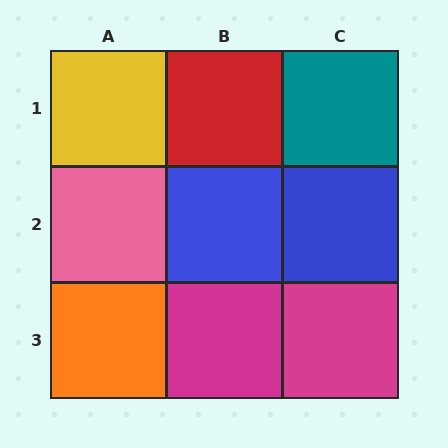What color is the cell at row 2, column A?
Pink.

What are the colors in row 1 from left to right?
Yellow, red, teal.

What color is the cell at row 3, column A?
Orange.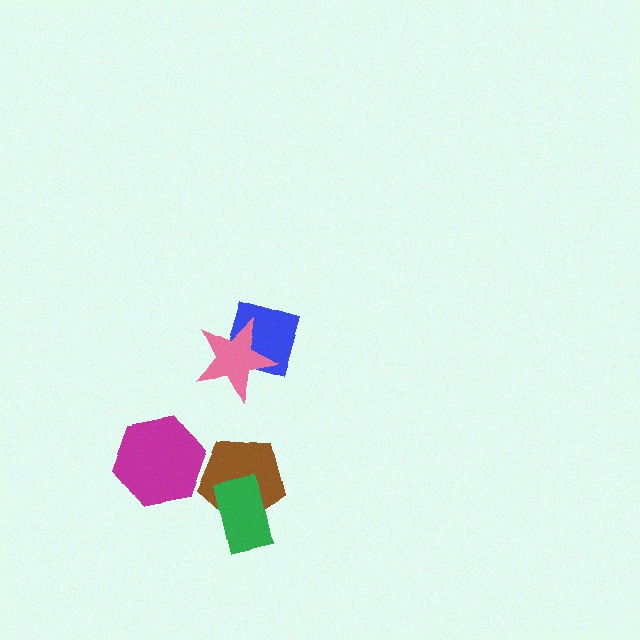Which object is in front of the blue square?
The pink star is in front of the blue square.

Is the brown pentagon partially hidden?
Yes, it is partially covered by another shape.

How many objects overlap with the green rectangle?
1 object overlaps with the green rectangle.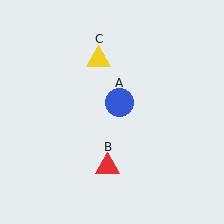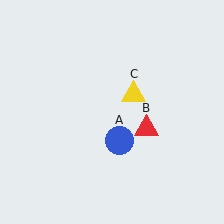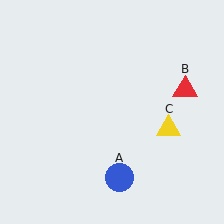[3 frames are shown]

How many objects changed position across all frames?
3 objects changed position: blue circle (object A), red triangle (object B), yellow triangle (object C).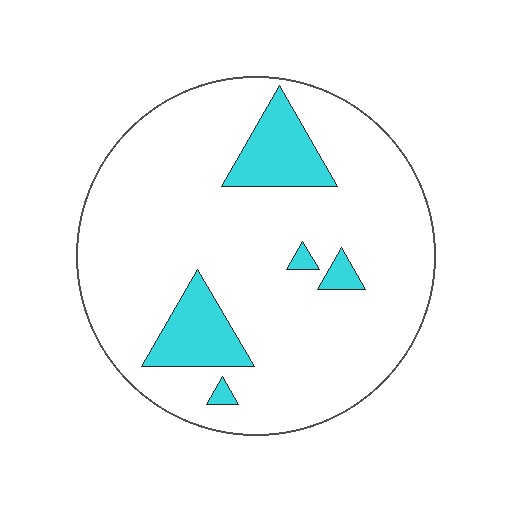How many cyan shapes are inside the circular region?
5.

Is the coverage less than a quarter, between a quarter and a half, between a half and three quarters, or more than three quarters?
Less than a quarter.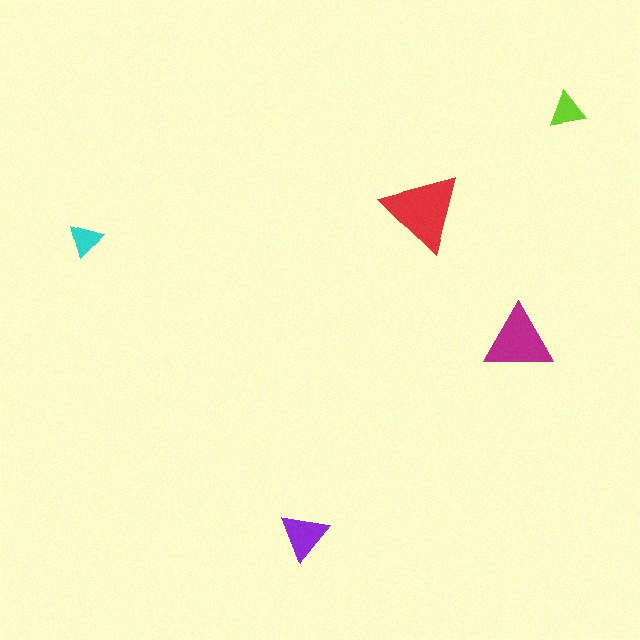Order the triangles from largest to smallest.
the red one, the magenta one, the purple one, the lime one, the cyan one.